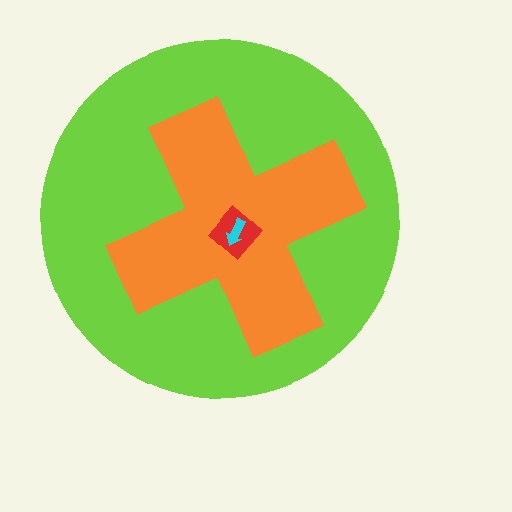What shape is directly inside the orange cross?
The red diamond.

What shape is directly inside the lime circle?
The orange cross.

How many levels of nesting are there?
4.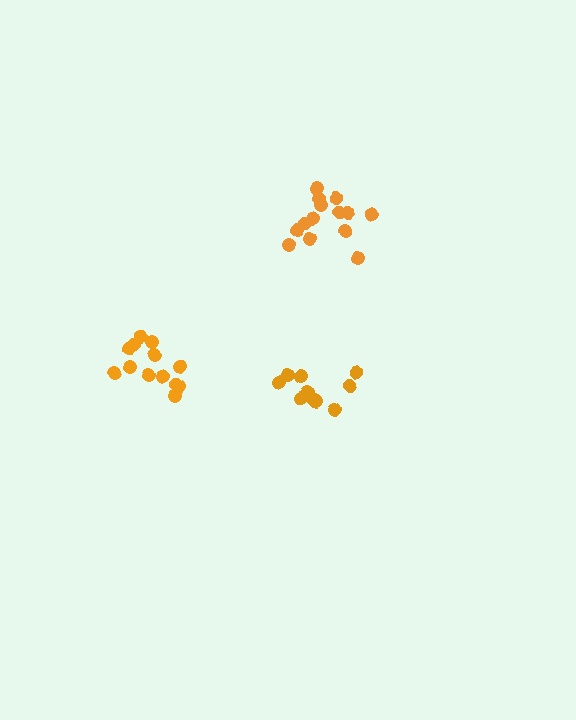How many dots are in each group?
Group 1: 10 dots, Group 2: 13 dots, Group 3: 14 dots (37 total).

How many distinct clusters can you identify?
There are 3 distinct clusters.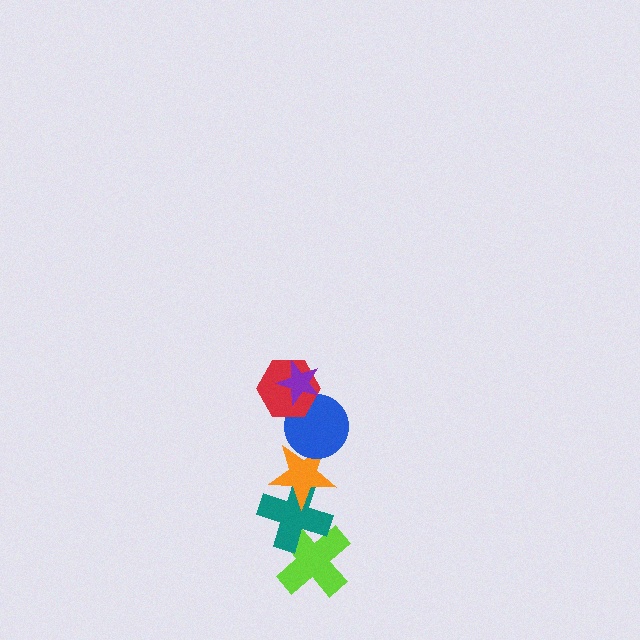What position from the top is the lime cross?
The lime cross is 6th from the top.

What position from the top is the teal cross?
The teal cross is 5th from the top.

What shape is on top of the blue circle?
The red hexagon is on top of the blue circle.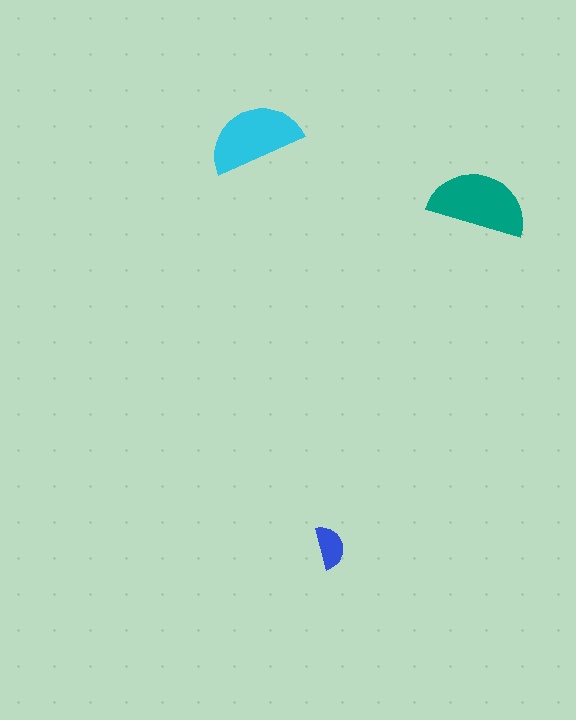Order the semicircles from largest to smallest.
the teal one, the cyan one, the blue one.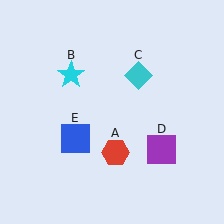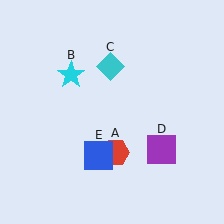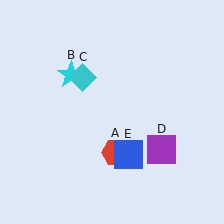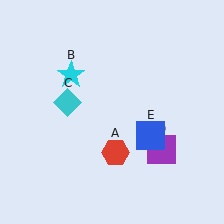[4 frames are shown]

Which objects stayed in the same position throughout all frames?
Red hexagon (object A) and cyan star (object B) and purple square (object D) remained stationary.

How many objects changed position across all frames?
2 objects changed position: cyan diamond (object C), blue square (object E).